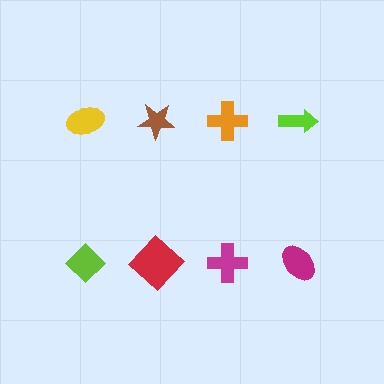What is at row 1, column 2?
A brown star.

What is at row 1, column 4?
A lime arrow.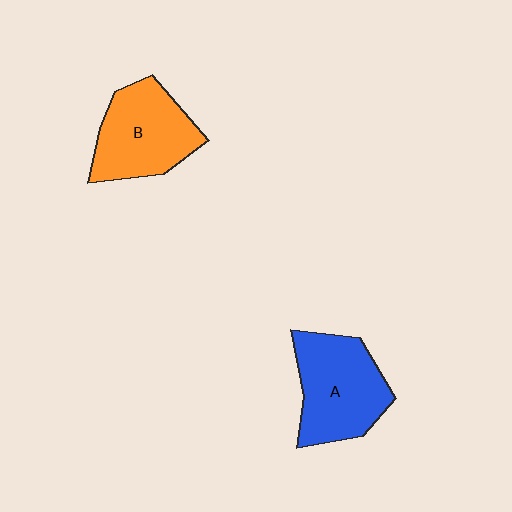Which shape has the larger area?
Shape A (blue).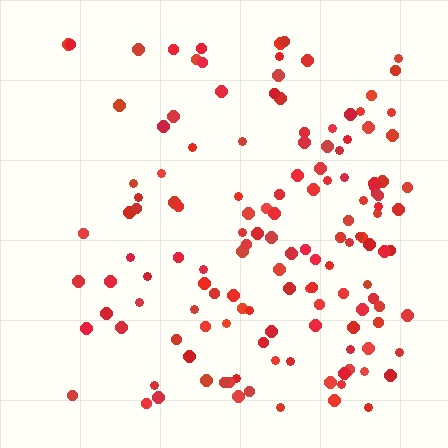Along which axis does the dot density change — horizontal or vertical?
Horizontal.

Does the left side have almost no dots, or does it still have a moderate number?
Still a moderate number, just noticeably fewer than the right.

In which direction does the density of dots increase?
From left to right, with the right side densest.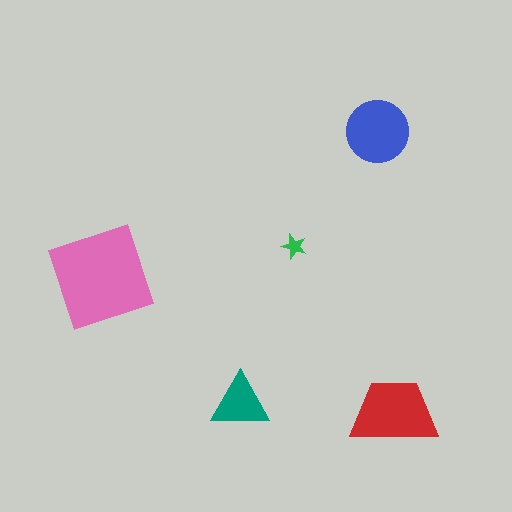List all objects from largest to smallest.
The pink diamond, the red trapezoid, the blue circle, the teal triangle, the green star.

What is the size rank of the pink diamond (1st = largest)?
1st.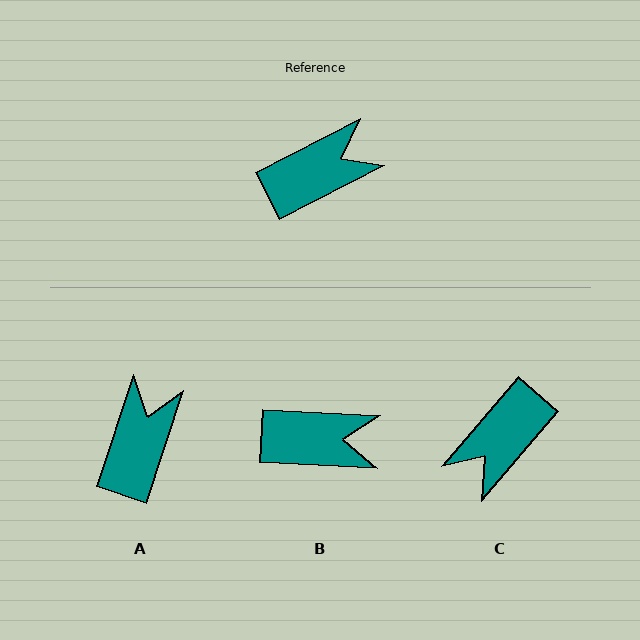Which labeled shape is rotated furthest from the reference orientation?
C, about 158 degrees away.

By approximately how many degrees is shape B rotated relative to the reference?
Approximately 30 degrees clockwise.